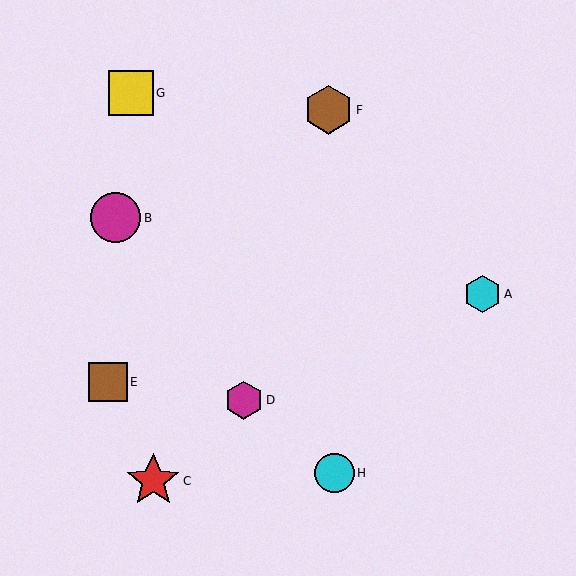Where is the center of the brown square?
The center of the brown square is at (108, 382).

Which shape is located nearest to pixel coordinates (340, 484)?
The cyan circle (labeled H) at (334, 473) is nearest to that location.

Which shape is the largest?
The red star (labeled C) is the largest.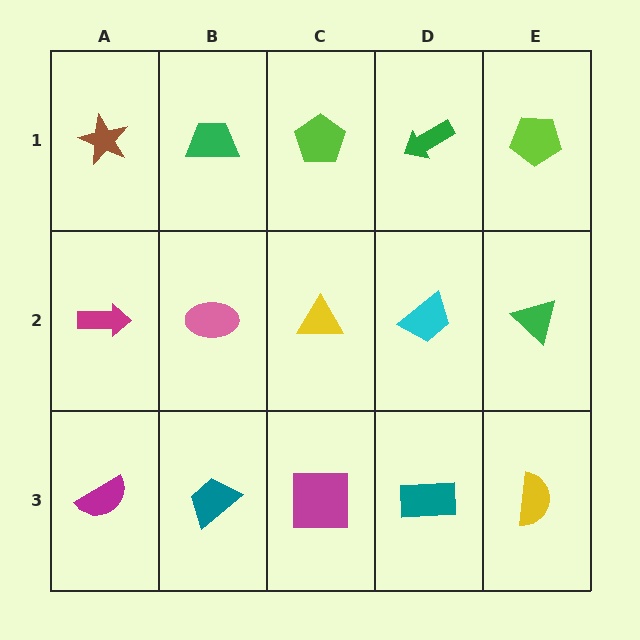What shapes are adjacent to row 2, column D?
A green arrow (row 1, column D), a teal rectangle (row 3, column D), a yellow triangle (row 2, column C), a green triangle (row 2, column E).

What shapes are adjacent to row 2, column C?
A lime pentagon (row 1, column C), a magenta square (row 3, column C), a pink ellipse (row 2, column B), a cyan trapezoid (row 2, column D).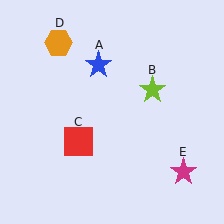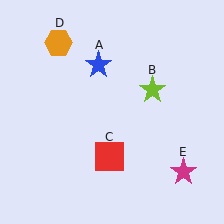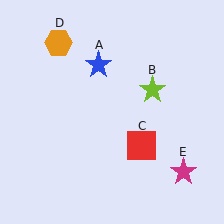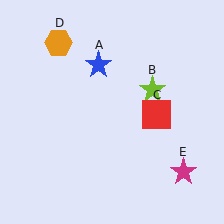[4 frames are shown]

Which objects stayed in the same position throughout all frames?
Blue star (object A) and lime star (object B) and orange hexagon (object D) and magenta star (object E) remained stationary.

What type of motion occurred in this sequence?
The red square (object C) rotated counterclockwise around the center of the scene.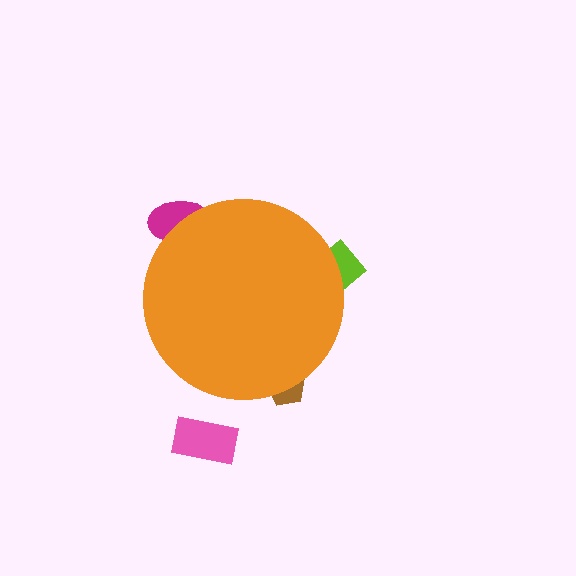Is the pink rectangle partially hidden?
No, the pink rectangle is fully visible.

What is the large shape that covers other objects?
An orange circle.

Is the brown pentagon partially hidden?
Yes, the brown pentagon is partially hidden behind the orange circle.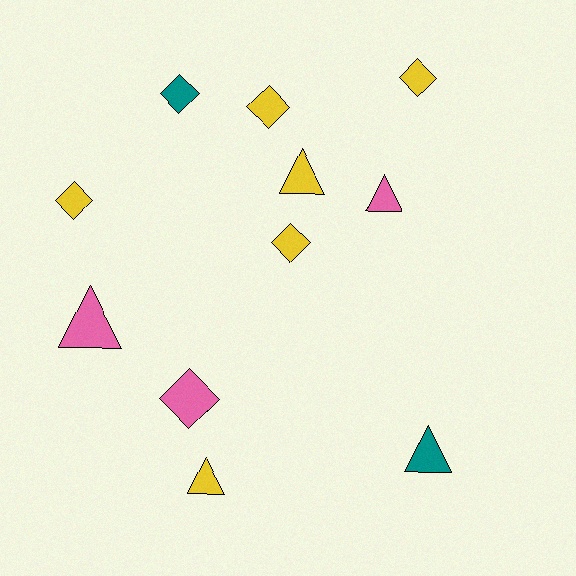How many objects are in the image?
There are 11 objects.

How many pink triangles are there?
There are 2 pink triangles.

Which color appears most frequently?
Yellow, with 6 objects.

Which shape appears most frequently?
Diamond, with 6 objects.